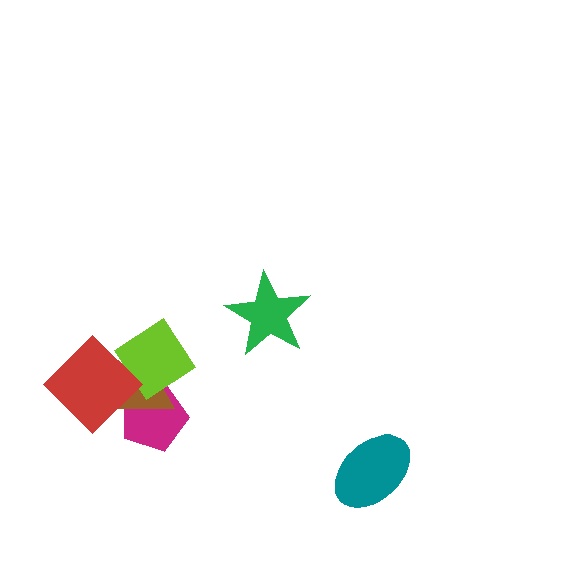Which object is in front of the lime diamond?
The red diamond is in front of the lime diamond.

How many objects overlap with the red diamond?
3 objects overlap with the red diamond.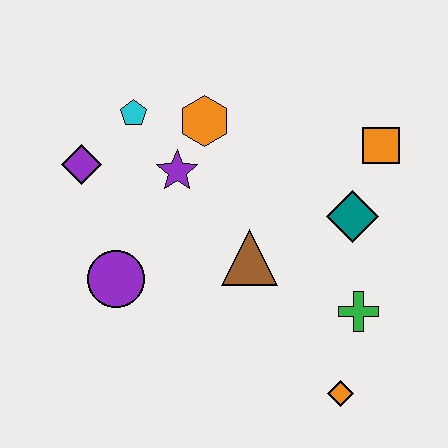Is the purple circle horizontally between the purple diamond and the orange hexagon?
Yes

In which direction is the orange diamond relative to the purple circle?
The orange diamond is to the right of the purple circle.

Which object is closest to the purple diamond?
The cyan pentagon is closest to the purple diamond.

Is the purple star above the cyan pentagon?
No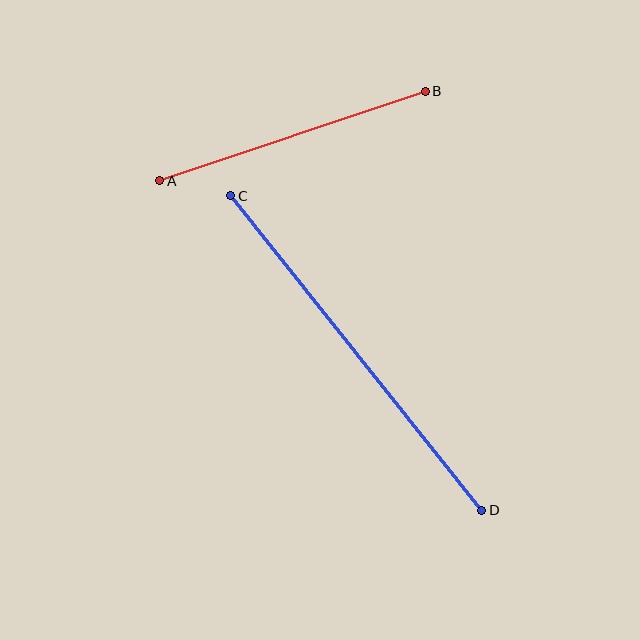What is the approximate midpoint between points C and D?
The midpoint is at approximately (356, 353) pixels.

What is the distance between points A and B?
The distance is approximately 280 pixels.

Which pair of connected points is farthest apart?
Points C and D are farthest apart.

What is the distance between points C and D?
The distance is approximately 402 pixels.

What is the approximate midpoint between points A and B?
The midpoint is at approximately (293, 136) pixels.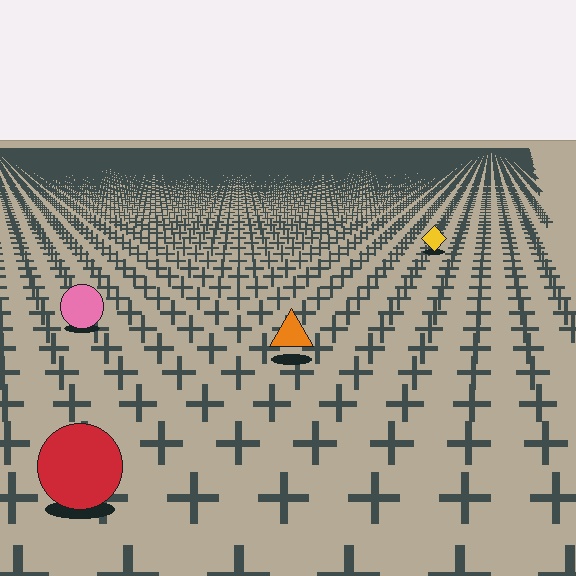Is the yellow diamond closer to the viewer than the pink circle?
No. The pink circle is closer — you can tell from the texture gradient: the ground texture is coarser near it.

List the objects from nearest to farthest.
From nearest to farthest: the red circle, the orange triangle, the pink circle, the yellow diamond.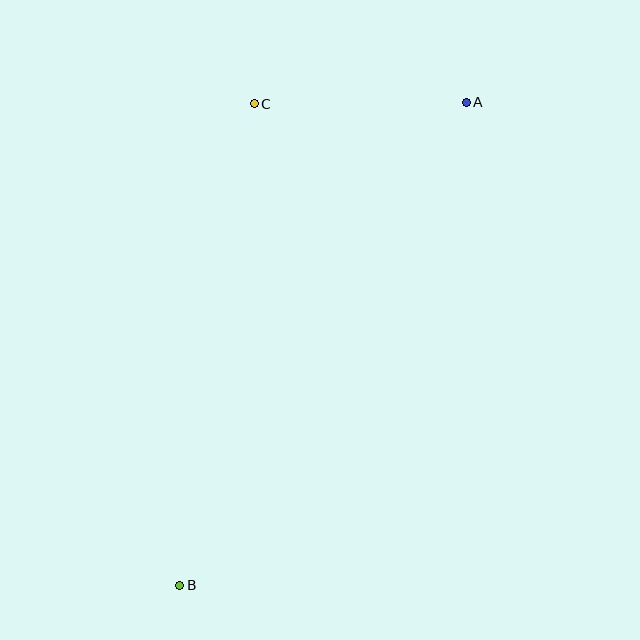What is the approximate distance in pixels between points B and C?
The distance between B and C is approximately 487 pixels.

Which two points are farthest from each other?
Points A and B are farthest from each other.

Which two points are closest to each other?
Points A and C are closest to each other.